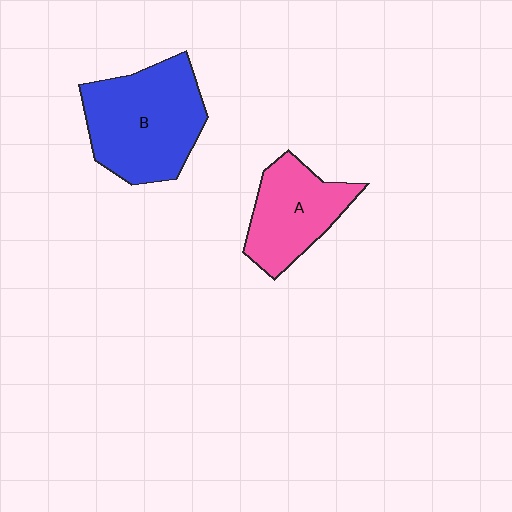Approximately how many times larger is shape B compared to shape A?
Approximately 1.5 times.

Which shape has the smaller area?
Shape A (pink).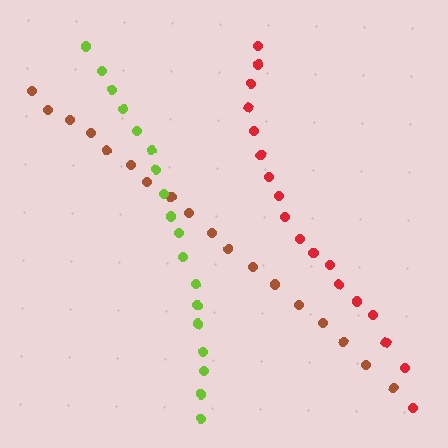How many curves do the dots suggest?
There are 3 distinct paths.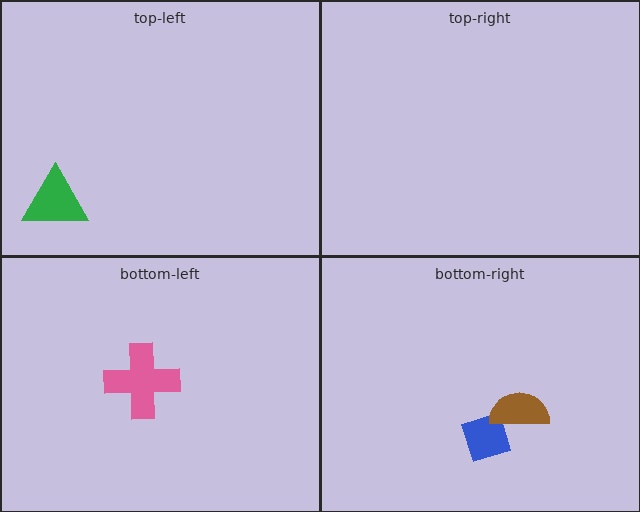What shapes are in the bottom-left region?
The pink cross.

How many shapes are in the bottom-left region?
1.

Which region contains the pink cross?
The bottom-left region.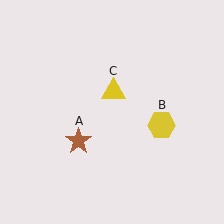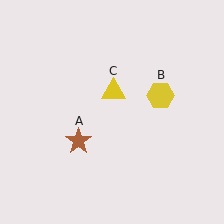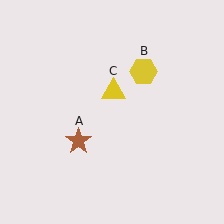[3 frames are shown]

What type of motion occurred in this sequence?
The yellow hexagon (object B) rotated counterclockwise around the center of the scene.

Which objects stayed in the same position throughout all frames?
Brown star (object A) and yellow triangle (object C) remained stationary.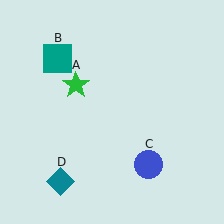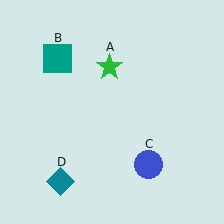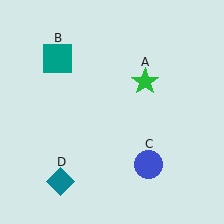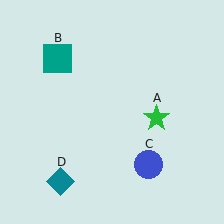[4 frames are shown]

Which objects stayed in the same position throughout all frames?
Teal square (object B) and blue circle (object C) and teal diamond (object D) remained stationary.